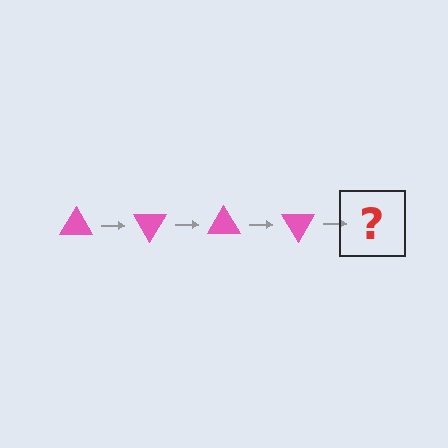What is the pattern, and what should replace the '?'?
The pattern is that the triangle rotates 60 degrees each step. The '?' should be a pink triangle rotated 240 degrees.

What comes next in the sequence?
The next element should be a pink triangle rotated 240 degrees.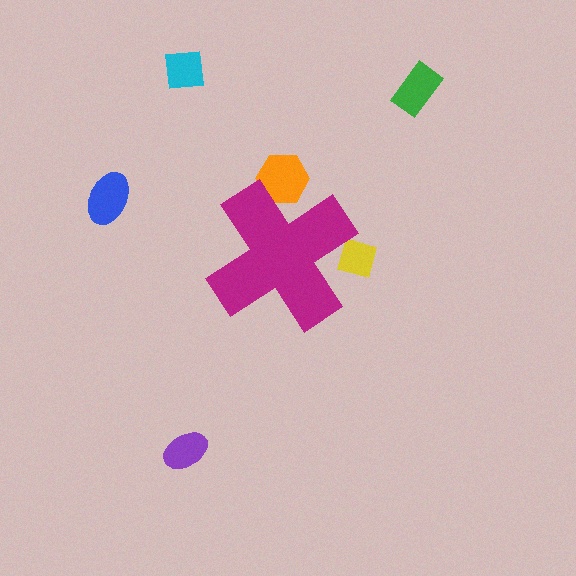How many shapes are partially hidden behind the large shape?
2 shapes are partially hidden.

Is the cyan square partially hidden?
No, the cyan square is fully visible.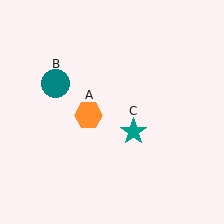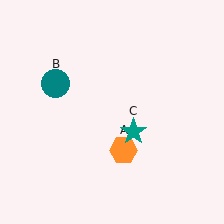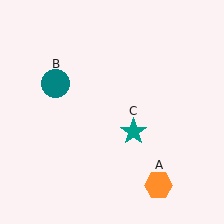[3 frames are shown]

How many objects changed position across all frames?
1 object changed position: orange hexagon (object A).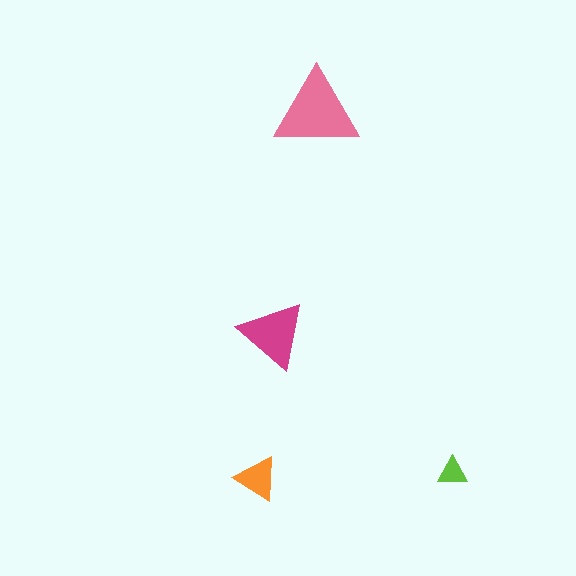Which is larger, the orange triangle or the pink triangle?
The pink one.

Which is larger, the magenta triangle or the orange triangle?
The magenta one.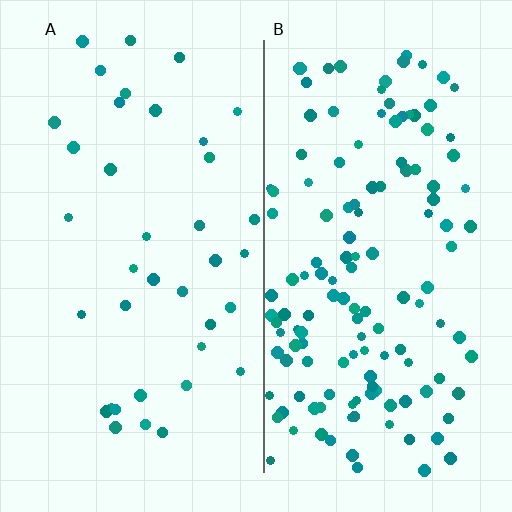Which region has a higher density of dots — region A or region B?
B (the right).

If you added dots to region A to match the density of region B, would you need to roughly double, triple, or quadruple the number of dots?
Approximately quadruple.